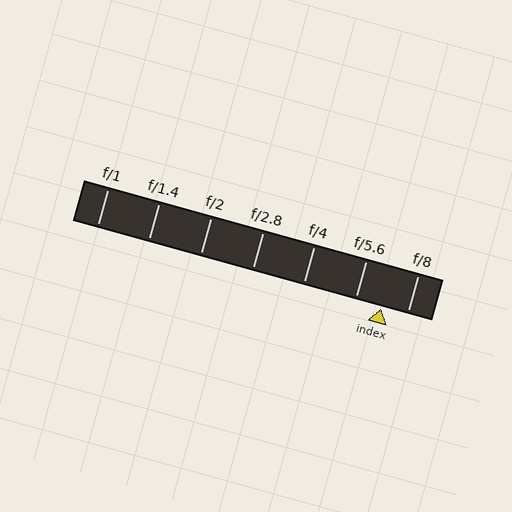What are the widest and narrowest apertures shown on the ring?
The widest aperture shown is f/1 and the narrowest is f/8.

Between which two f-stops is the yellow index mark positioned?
The index mark is between f/5.6 and f/8.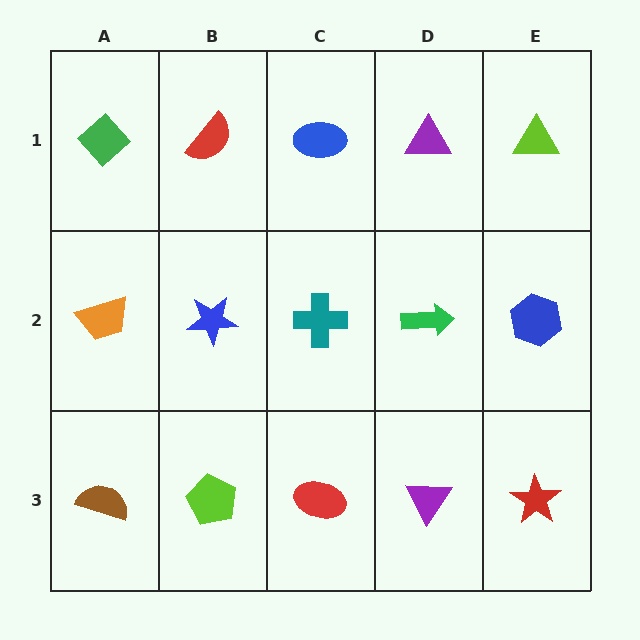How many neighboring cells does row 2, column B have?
4.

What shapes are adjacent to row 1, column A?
An orange trapezoid (row 2, column A), a red semicircle (row 1, column B).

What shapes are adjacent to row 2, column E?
A lime triangle (row 1, column E), a red star (row 3, column E), a green arrow (row 2, column D).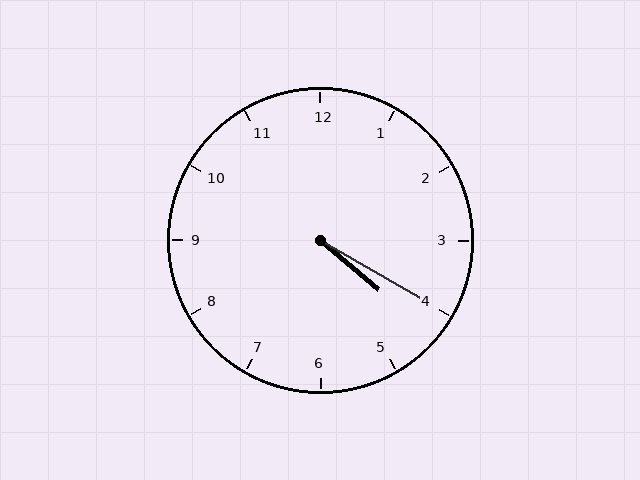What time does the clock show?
4:20.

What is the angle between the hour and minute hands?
Approximately 10 degrees.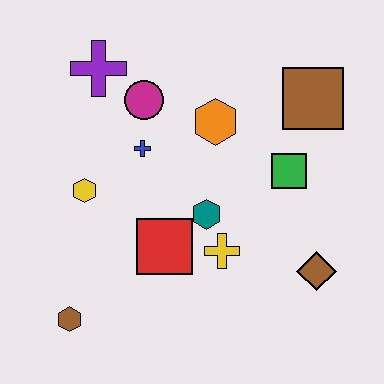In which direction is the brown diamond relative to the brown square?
The brown diamond is below the brown square.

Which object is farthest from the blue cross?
The brown diamond is farthest from the blue cross.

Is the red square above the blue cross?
No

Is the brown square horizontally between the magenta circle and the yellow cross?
No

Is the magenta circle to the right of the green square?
No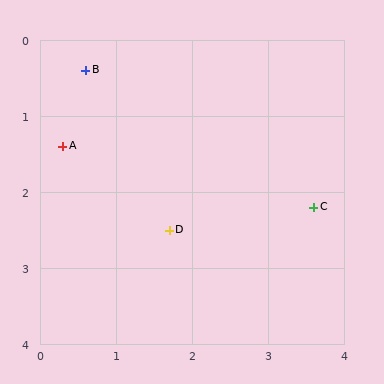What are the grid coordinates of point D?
Point D is at approximately (1.7, 2.5).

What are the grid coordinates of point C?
Point C is at approximately (3.6, 2.2).